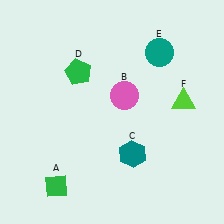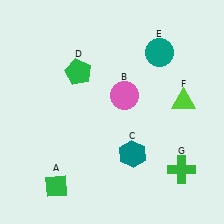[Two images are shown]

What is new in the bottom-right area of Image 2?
A green cross (G) was added in the bottom-right area of Image 2.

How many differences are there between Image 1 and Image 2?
There is 1 difference between the two images.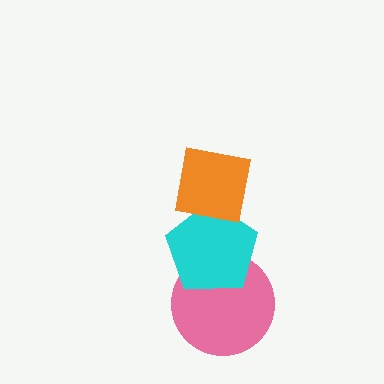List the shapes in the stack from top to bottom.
From top to bottom: the orange square, the cyan pentagon, the pink circle.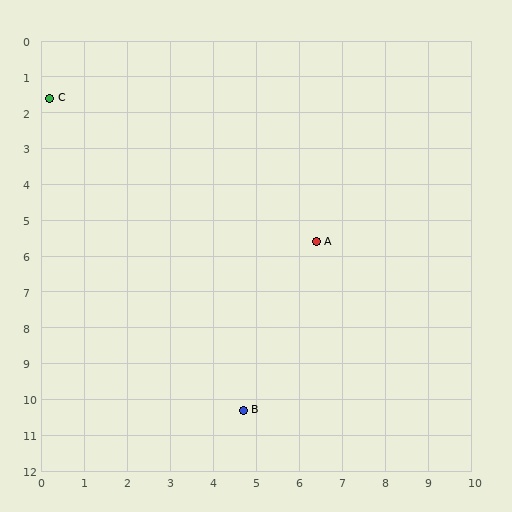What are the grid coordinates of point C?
Point C is at approximately (0.2, 1.6).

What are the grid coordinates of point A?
Point A is at approximately (6.4, 5.6).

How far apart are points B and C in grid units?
Points B and C are about 9.8 grid units apart.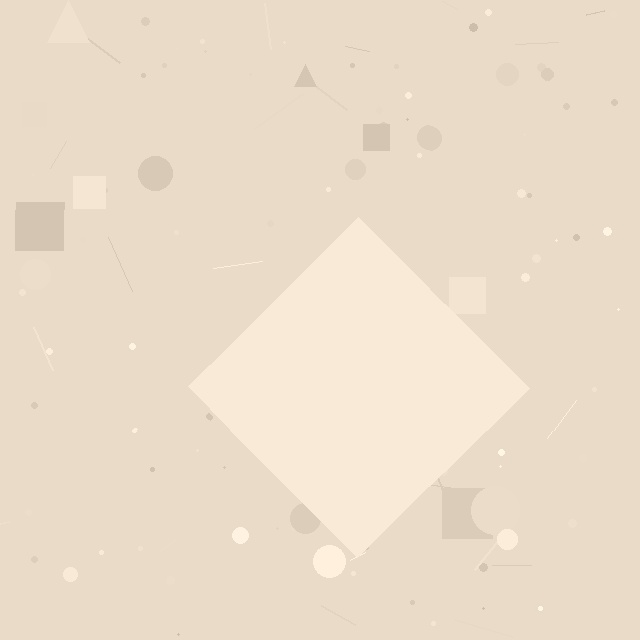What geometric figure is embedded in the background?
A diamond is embedded in the background.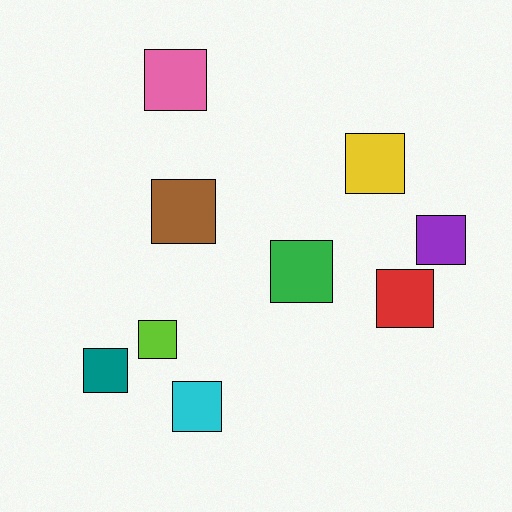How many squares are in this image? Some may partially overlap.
There are 9 squares.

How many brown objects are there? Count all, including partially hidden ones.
There is 1 brown object.